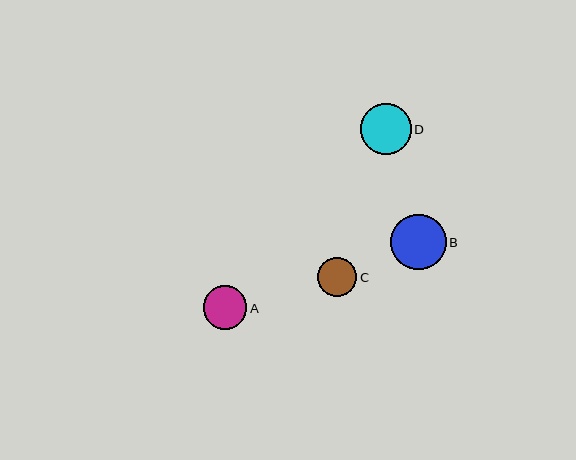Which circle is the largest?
Circle B is the largest with a size of approximately 55 pixels.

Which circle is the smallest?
Circle C is the smallest with a size of approximately 39 pixels.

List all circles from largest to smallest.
From largest to smallest: B, D, A, C.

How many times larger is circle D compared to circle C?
Circle D is approximately 1.3 times the size of circle C.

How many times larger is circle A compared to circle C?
Circle A is approximately 1.1 times the size of circle C.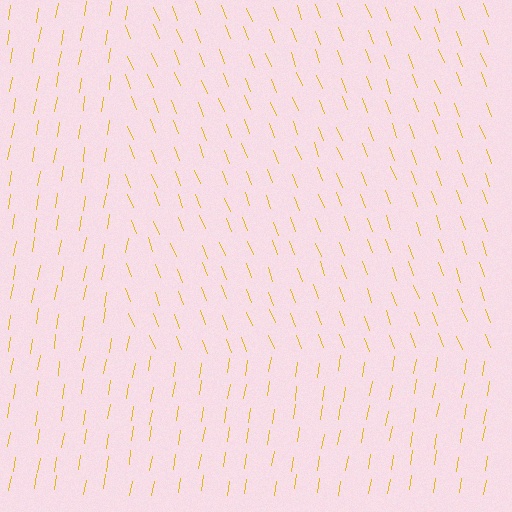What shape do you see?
I see a rectangle.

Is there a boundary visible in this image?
Yes, there is a texture boundary formed by a change in line orientation.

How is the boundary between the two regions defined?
The boundary is defined purely by a change in line orientation (approximately 30 degrees difference). All lines are the same color and thickness.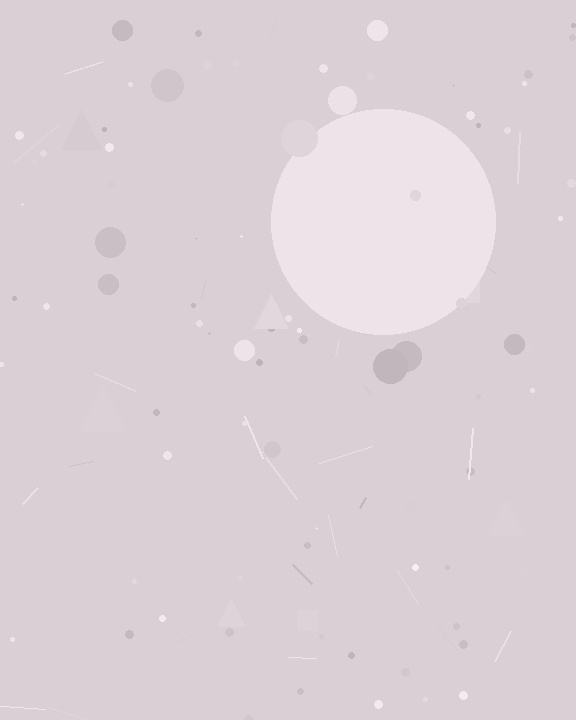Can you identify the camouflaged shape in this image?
The camouflaged shape is a circle.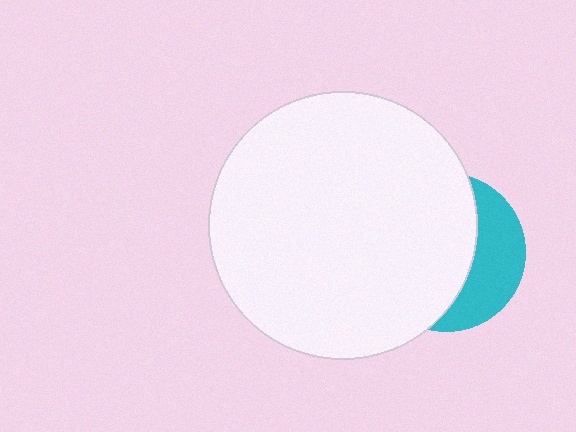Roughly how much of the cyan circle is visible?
A small part of it is visible (roughly 34%).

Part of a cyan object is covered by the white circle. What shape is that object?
It is a circle.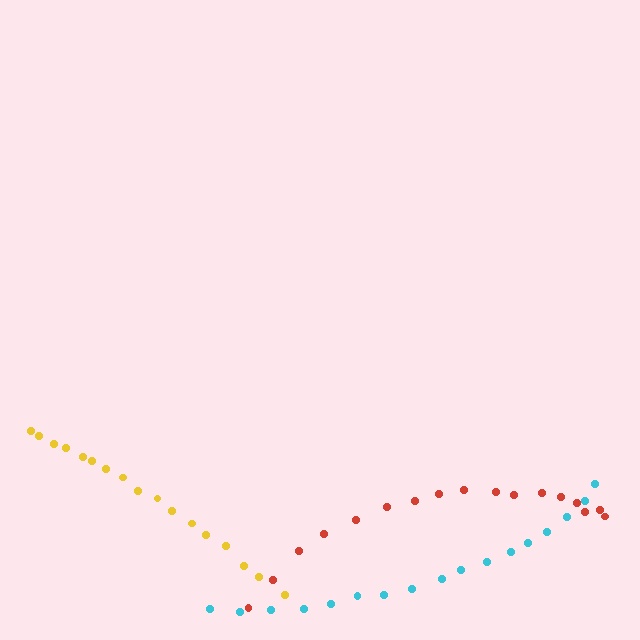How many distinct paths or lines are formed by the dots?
There are 3 distinct paths.